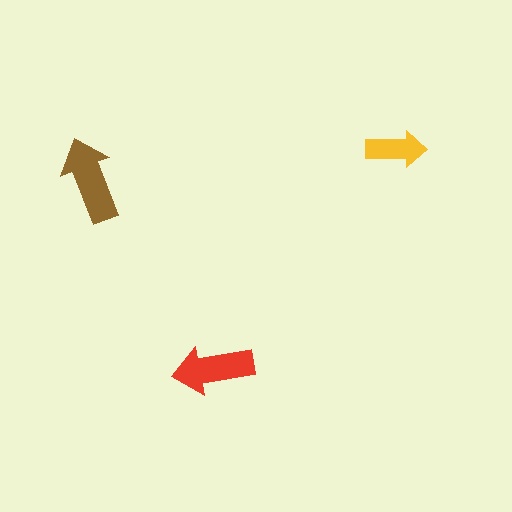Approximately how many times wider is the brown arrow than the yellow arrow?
About 1.5 times wider.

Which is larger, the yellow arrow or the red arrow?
The red one.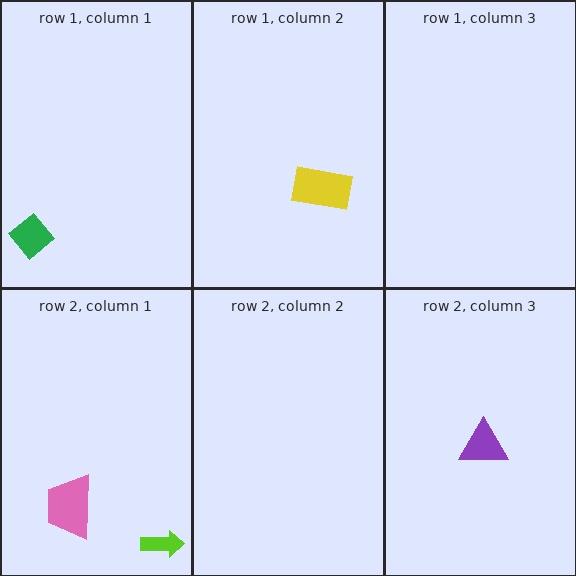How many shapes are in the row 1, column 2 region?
1.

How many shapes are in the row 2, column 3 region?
1.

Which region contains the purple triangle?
The row 2, column 3 region.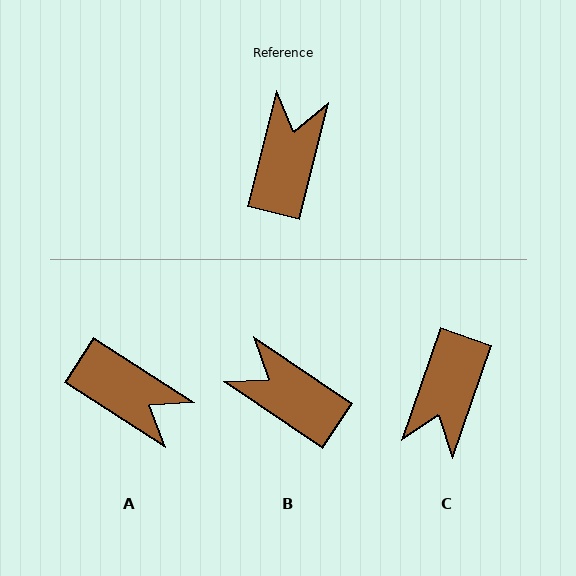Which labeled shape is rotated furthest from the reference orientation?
C, about 175 degrees away.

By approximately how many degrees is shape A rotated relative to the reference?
Approximately 109 degrees clockwise.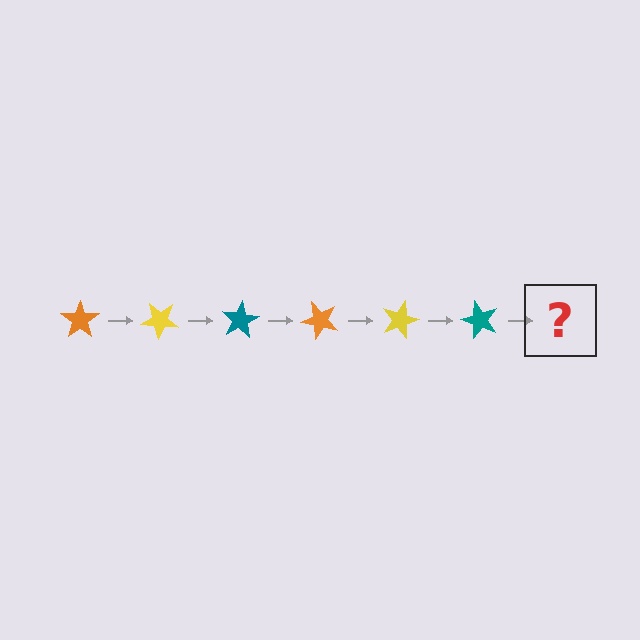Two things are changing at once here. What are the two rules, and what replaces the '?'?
The two rules are that it rotates 40 degrees each step and the color cycles through orange, yellow, and teal. The '?' should be an orange star, rotated 240 degrees from the start.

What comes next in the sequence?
The next element should be an orange star, rotated 240 degrees from the start.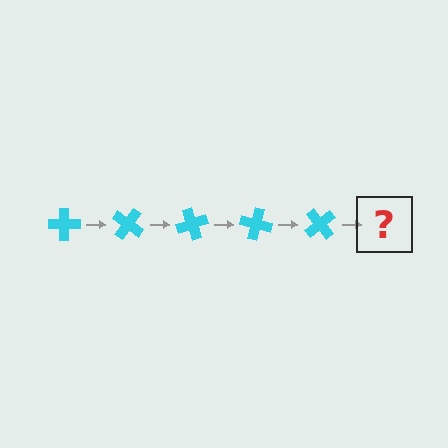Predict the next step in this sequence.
The next step is a cyan cross rotated 175 degrees.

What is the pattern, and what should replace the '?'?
The pattern is that the cross rotates 35 degrees each step. The '?' should be a cyan cross rotated 175 degrees.